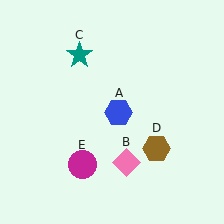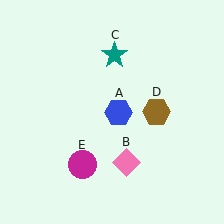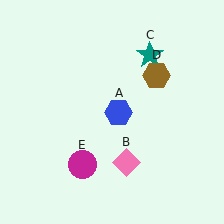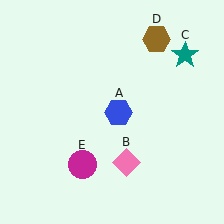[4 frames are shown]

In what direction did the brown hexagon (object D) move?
The brown hexagon (object D) moved up.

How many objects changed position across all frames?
2 objects changed position: teal star (object C), brown hexagon (object D).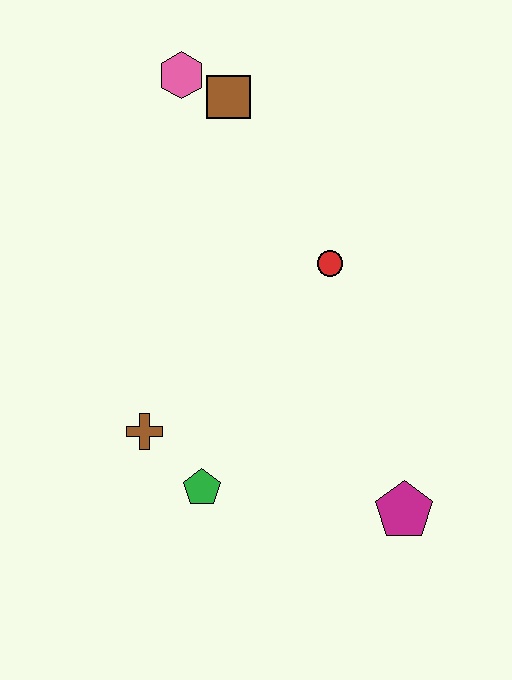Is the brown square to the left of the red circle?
Yes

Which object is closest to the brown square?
The pink hexagon is closest to the brown square.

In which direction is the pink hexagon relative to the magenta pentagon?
The pink hexagon is above the magenta pentagon.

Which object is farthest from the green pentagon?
The pink hexagon is farthest from the green pentagon.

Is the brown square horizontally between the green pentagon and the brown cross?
No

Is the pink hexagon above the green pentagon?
Yes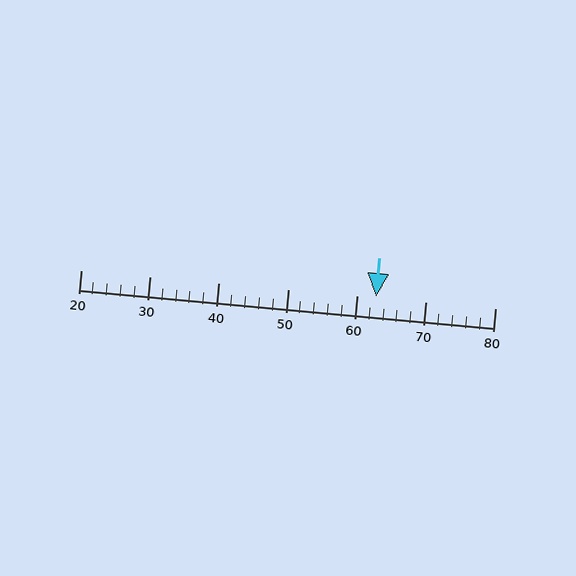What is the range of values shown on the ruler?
The ruler shows values from 20 to 80.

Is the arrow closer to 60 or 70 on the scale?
The arrow is closer to 60.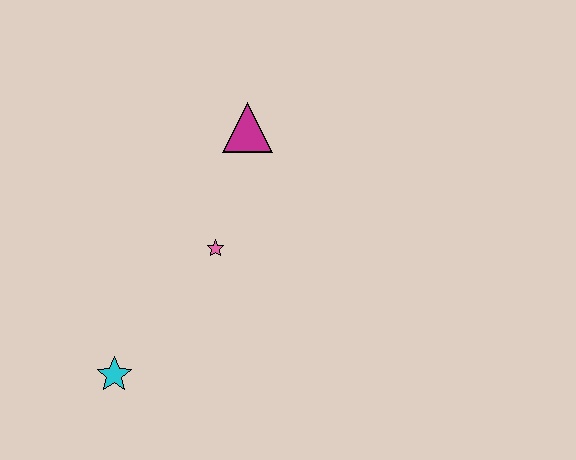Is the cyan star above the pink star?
No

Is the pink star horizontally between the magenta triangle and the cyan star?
Yes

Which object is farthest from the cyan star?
The magenta triangle is farthest from the cyan star.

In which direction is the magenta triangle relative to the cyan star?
The magenta triangle is above the cyan star.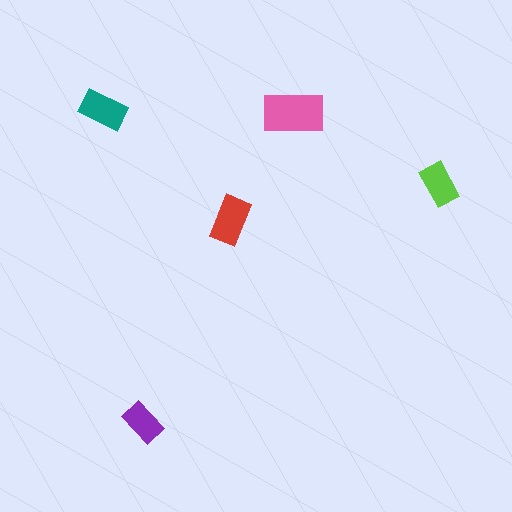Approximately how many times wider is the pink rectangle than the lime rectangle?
About 1.5 times wider.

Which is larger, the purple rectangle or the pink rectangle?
The pink one.